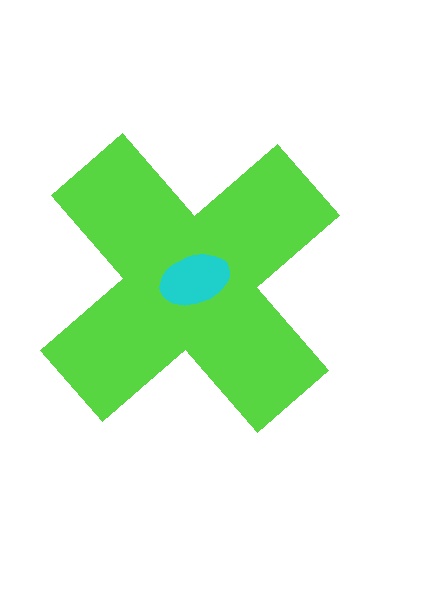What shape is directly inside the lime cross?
The cyan ellipse.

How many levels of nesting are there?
2.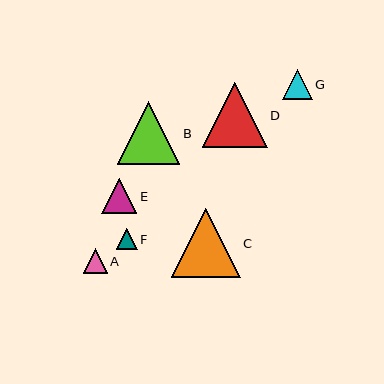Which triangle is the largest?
Triangle C is the largest with a size of approximately 69 pixels.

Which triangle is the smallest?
Triangle F is the smallest with a size of approximately 21 pixels.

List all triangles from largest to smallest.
From largest to smallest: C, D, B, E, G, A, F.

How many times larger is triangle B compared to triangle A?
Triangle B is approximately 2.6 times the size of triangle A.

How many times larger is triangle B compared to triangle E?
Triangle B is approximately 1.8 times the size of triangle E.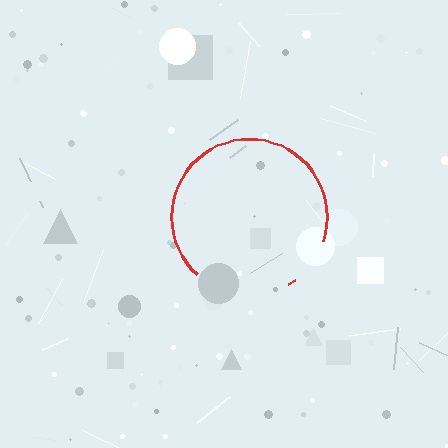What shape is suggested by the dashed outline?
The dashed outline suggests a circle.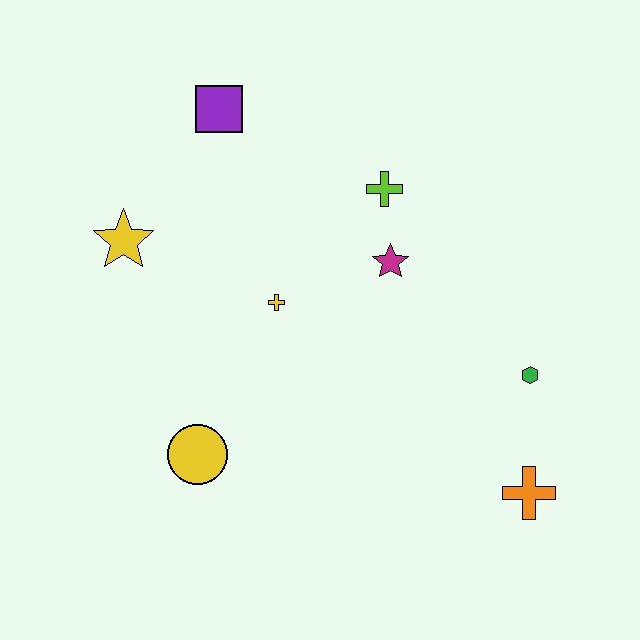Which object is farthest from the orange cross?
The purple square is farthest from the orange cross.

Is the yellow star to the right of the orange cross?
No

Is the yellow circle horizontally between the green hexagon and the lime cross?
No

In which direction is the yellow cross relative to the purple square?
The yellow cross is below the purple square.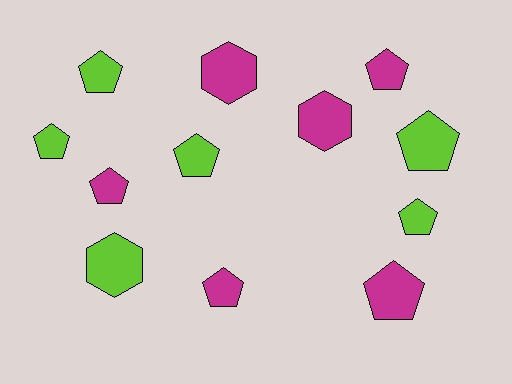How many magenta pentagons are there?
There are 4 magenta pentagons.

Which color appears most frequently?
Lime, with 6 objects.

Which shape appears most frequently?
Pentagon, with 9 objects.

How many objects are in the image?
There are 12 objects.